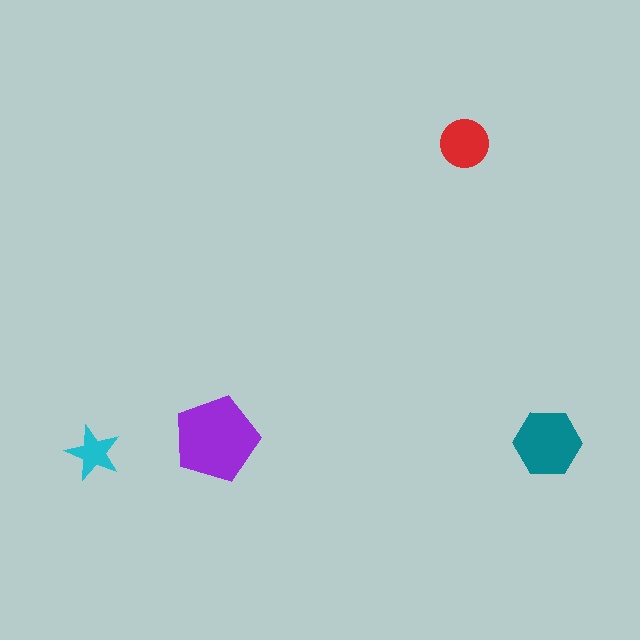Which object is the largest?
The purple pentagon.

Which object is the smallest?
The cyan star.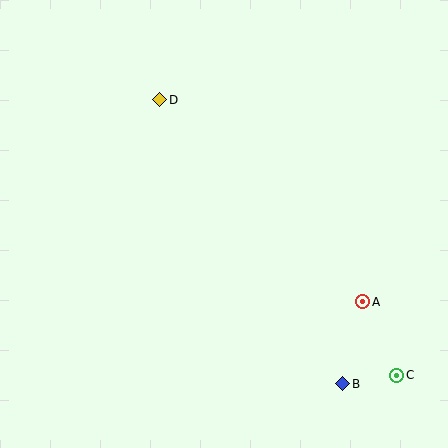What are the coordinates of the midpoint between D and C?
The midpoint between D and C is at (278, 238).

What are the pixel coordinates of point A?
Point A is at (363, 302).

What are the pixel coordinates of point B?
Point B is at (343, 384).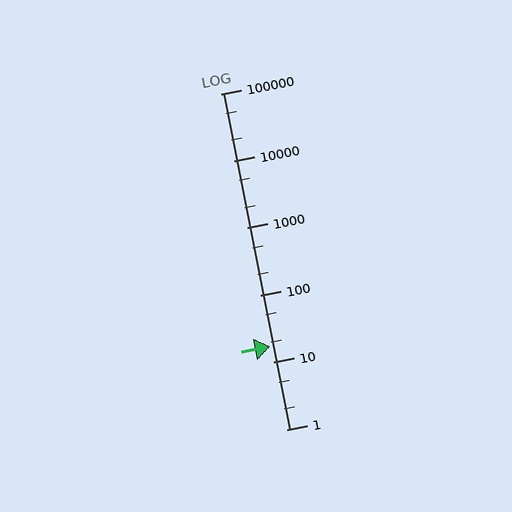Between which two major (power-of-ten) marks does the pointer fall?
The pointer is between 10 and 100.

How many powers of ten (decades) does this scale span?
The scale spans 5 decades, from 1 to 100000.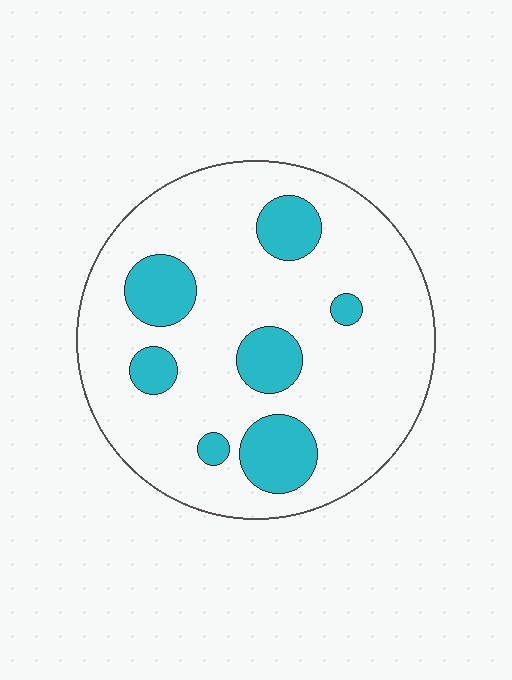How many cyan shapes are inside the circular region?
7.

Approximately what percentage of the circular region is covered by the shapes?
Approximately 20%.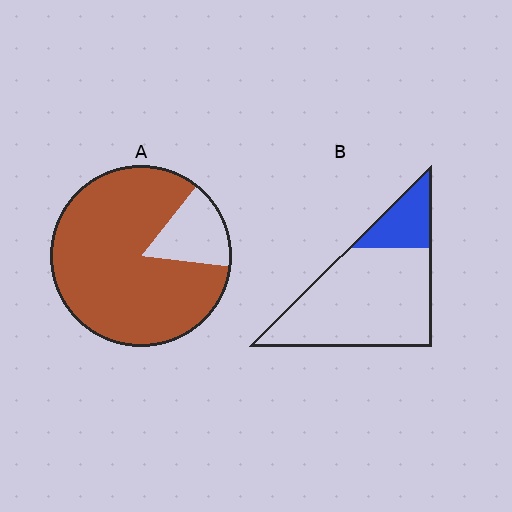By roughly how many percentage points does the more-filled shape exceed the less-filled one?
By roughly 65 percentage points (A over B).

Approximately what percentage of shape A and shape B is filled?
A is approximately 85% and B is approximately 20%.